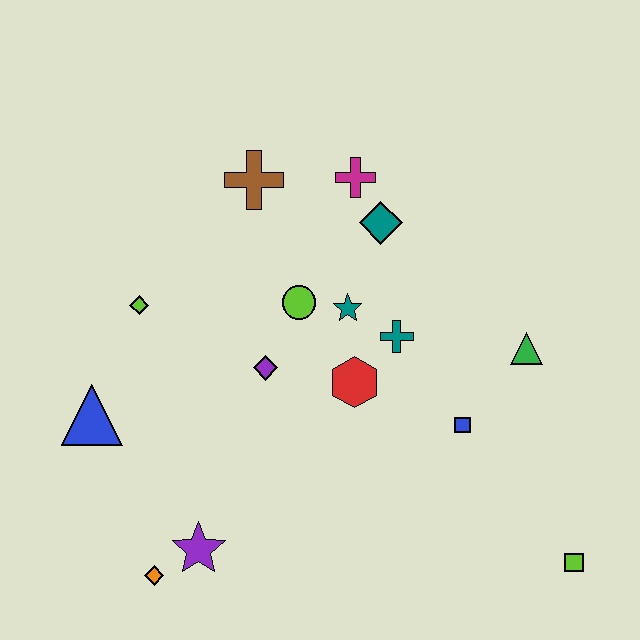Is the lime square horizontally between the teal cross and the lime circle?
No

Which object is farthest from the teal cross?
The orange diamond is farthest from the teal cross.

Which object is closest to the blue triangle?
The lime diamond is closest to the blue triangle.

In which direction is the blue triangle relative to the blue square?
The blue triangle is to the left of the blue square.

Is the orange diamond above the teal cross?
No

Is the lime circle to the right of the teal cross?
No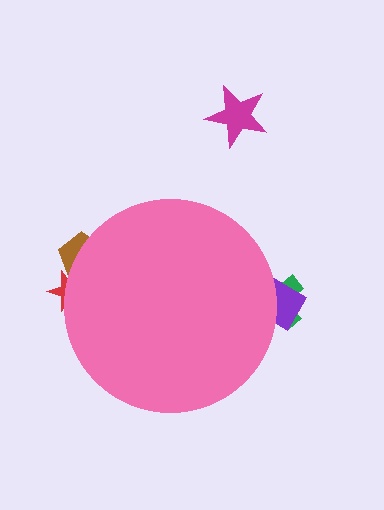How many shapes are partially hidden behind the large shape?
4 shapes are partially hidden.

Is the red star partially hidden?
Yes, the red star is partially hidden behind the pink circle.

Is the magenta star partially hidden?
No, the magenta star is fully visible.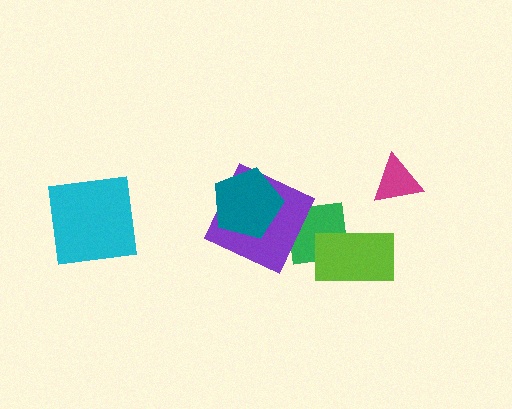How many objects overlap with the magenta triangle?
0 objects overlap with the magenta triangle.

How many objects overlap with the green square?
2 objects overlap with the green square.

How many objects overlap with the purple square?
2 objects overlap with the purple square.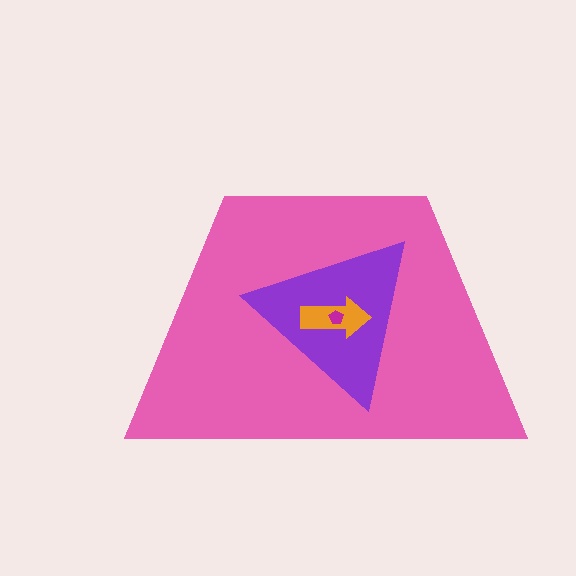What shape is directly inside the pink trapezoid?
The purple triangle.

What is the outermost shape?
The pink trapezoid.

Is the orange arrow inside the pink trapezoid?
Yes.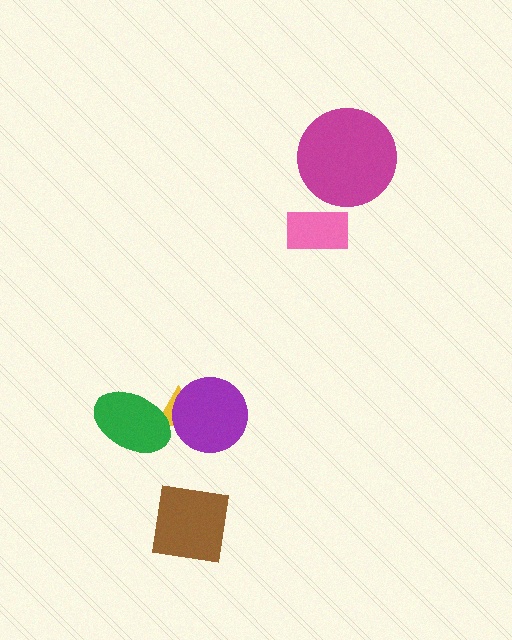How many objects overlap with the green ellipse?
1 object overlaps with the green ellipse.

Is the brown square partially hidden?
No, no other shape covers it.